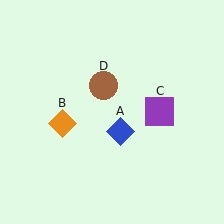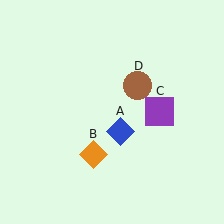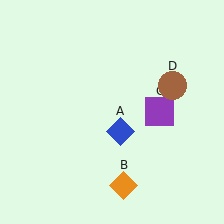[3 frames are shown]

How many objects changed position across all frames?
2 objects changed position: orange diamond (object B), brown circle (object D).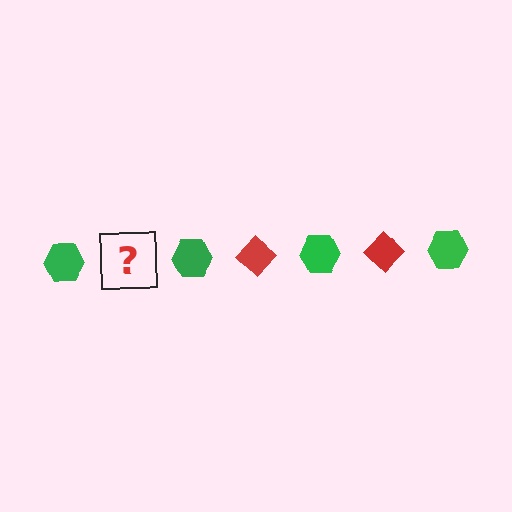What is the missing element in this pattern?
The missing element is a red diamond.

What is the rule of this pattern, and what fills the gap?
The rule is that the pattern alternates between green hexagon and red diamond. The gap should be filled with a red diamond.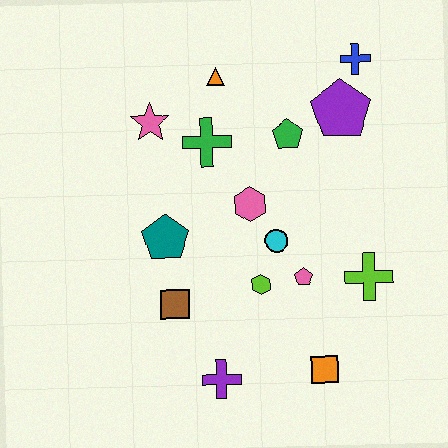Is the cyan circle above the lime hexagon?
Yes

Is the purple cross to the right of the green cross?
Yes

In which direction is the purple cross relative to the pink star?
The purple cross is below the pink star.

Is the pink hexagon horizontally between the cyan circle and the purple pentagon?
No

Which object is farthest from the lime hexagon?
The blue cross is farthest from the lime hexagon.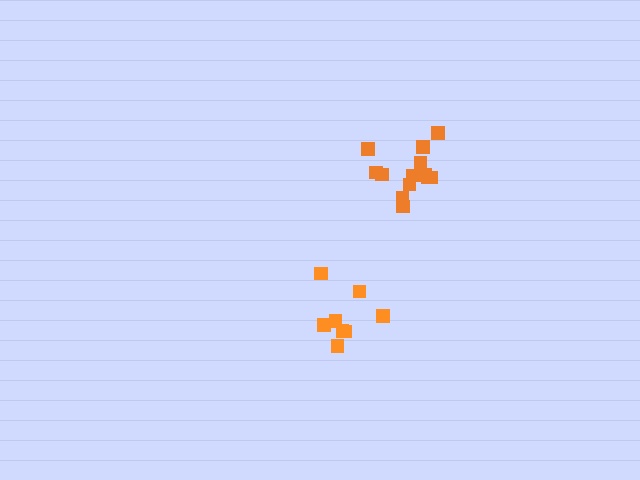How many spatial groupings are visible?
There are 2 spatial groupings.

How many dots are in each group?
Group 1: 13 dots, Group 2: 8 dots (21 total).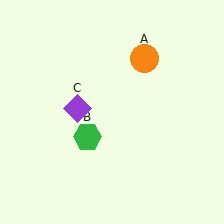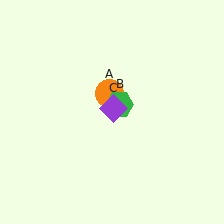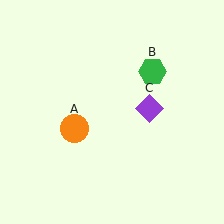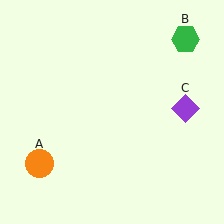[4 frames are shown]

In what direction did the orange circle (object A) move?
The orange circle (object A) moved down and to the left.